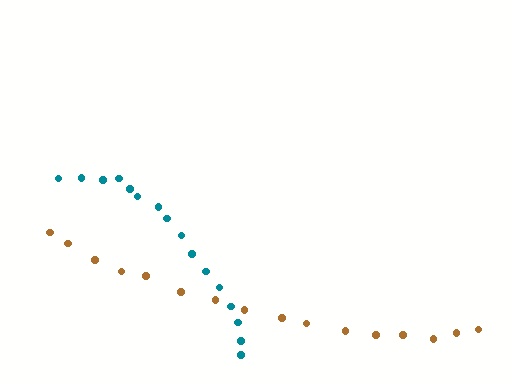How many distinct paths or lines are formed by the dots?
There are 2 distinct paths.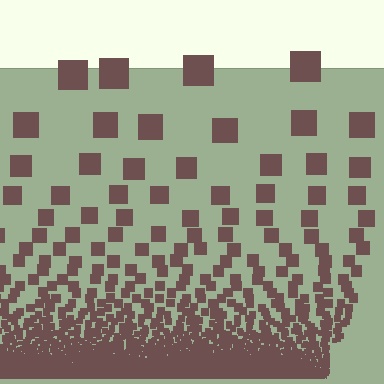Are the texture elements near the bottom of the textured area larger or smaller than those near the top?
Smaller. The gradient is inverted — elements near the bottom are smaller and denser.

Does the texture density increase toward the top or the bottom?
Density increases toward the bottom.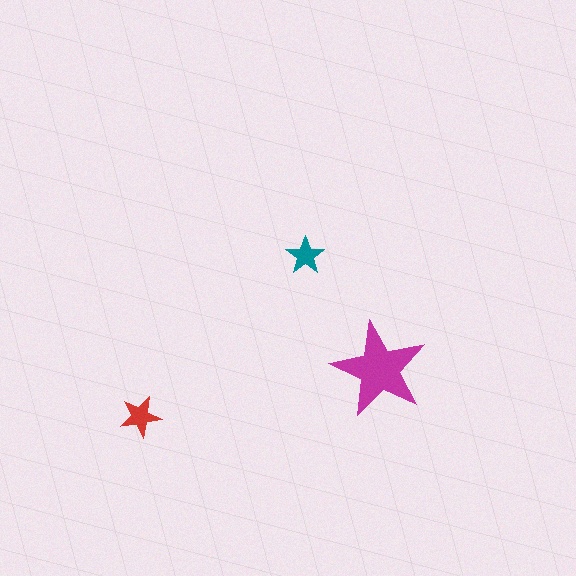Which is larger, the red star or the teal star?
The red one.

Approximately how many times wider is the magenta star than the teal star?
About 2.5 times wider.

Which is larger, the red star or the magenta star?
The magenta one.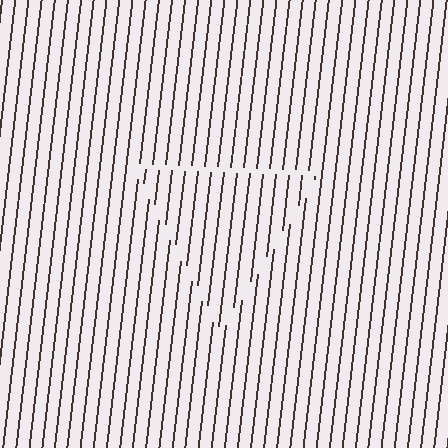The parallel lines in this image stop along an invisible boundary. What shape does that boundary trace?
An illusory triangle. The interior of the shape contains the same grating, shifted by half a period — the contour is defined by the phase discontinuity where line-ends from the inner and outer gratings abut.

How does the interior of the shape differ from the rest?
The interior of the shape contains the same grating, shifted by half a period — the contour is defined by the phase discontinuity where line-ends from the inner and outer gratings abut.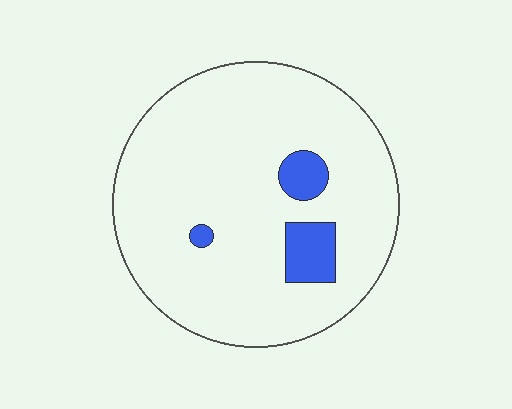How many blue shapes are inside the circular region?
3.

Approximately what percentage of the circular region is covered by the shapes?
Approximately 10%.